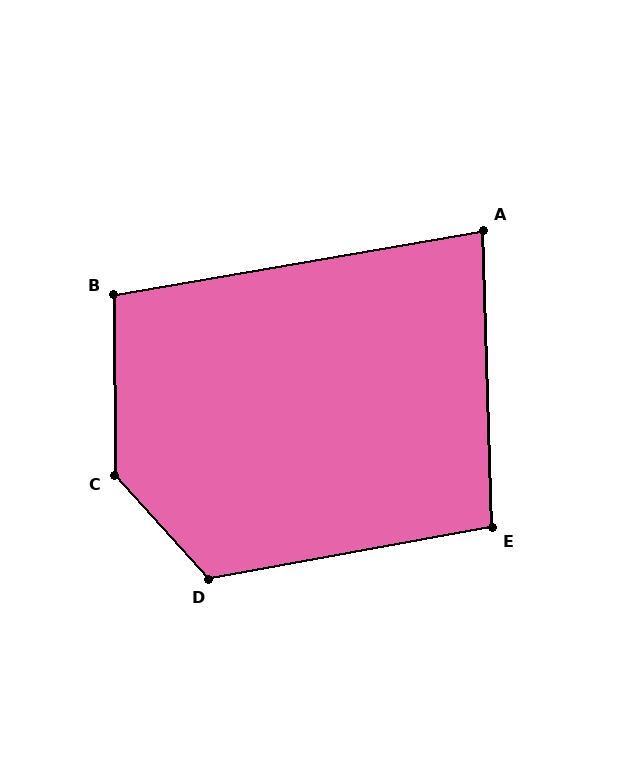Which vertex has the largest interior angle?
C, at approximately 138 degrees.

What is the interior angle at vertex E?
Approximately 98 degrees (obtuse).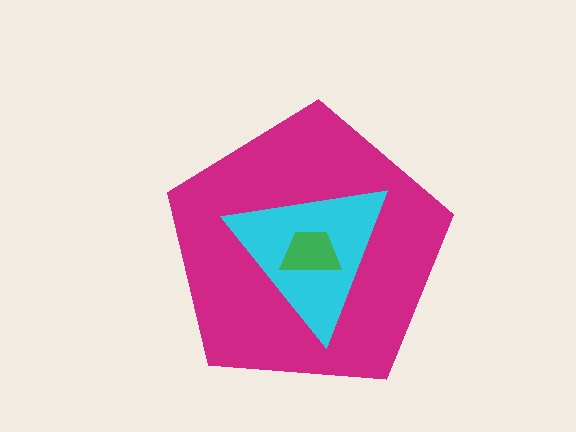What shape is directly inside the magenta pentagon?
The cyan triangle.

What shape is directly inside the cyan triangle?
The green trapezoid.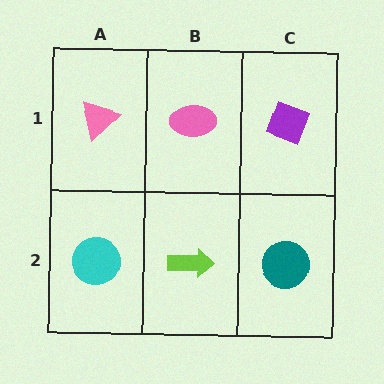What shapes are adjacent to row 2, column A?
A pink triangle (row 1, column A), a lime arrow (row 2, column B).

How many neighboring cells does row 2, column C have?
2.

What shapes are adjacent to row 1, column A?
A cyan circle (row 2, column A), a pink ellipse (row 1, column B).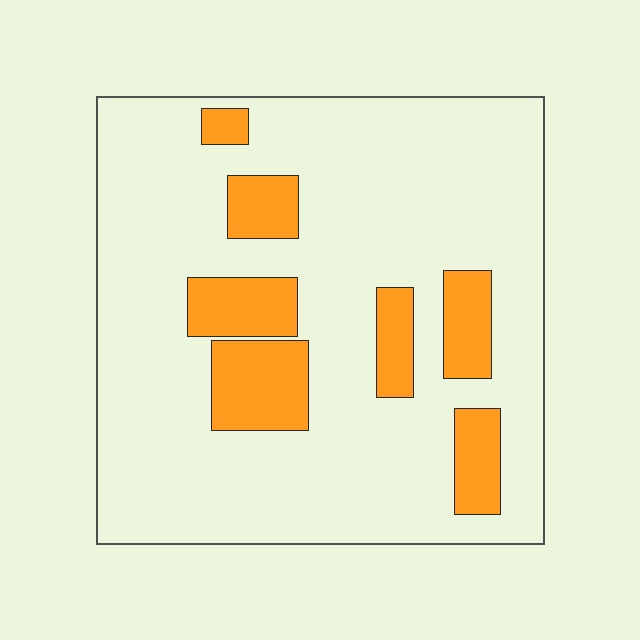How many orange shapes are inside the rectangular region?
7.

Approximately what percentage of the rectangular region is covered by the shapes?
Approximately 20%.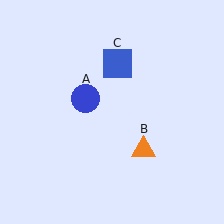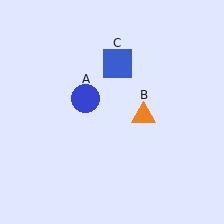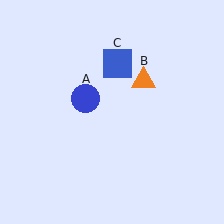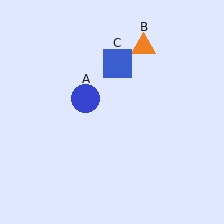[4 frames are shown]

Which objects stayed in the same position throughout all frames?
Blue circle (object A) and blue square (object C) remained stationary.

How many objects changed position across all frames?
1 object changed position: orange triangle (object B).